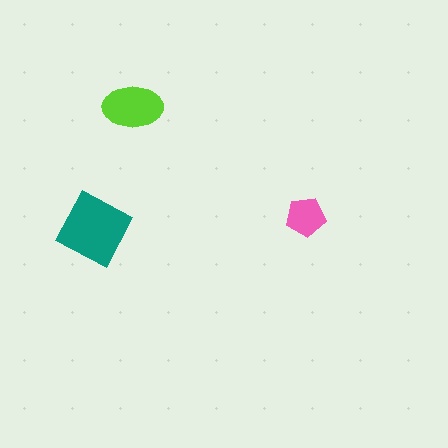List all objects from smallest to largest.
The pink pentagon, the lime ellipse, the teal square.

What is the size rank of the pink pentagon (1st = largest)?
3rd.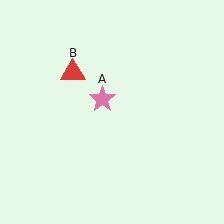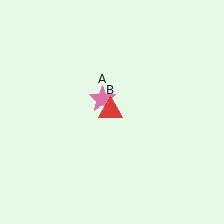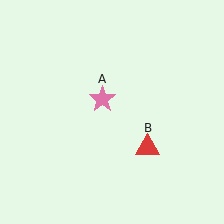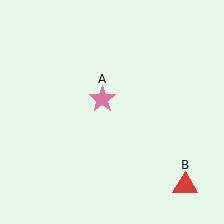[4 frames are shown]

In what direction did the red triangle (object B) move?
The red triangle (object B) moved down and to the right.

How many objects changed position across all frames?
1 object changed position: red triangle (object B).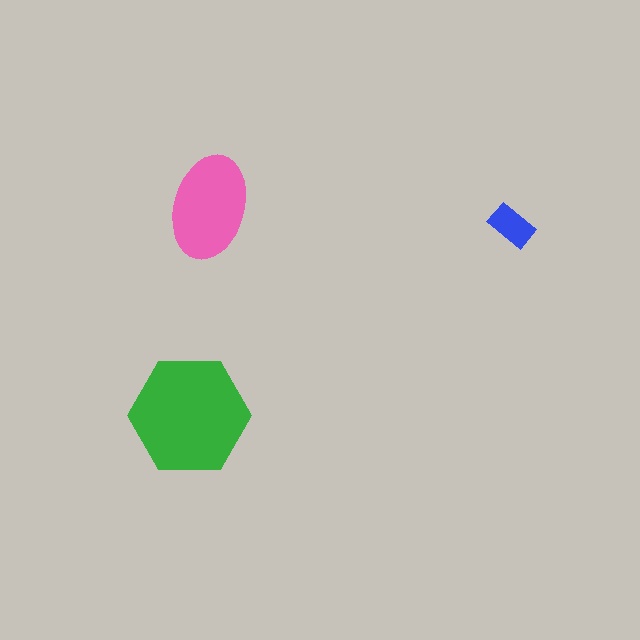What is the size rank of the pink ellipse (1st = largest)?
2nd.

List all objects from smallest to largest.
The blue rectangle, the pink ellipse, the green hexagon.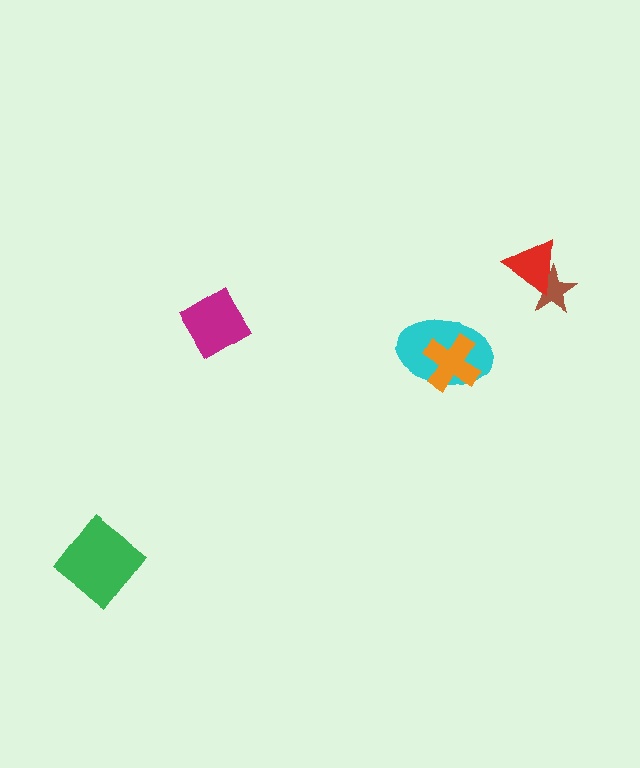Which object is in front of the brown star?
The red triangle is in front of the brown star.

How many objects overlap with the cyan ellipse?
1 object overlaps with the cyan ellipse.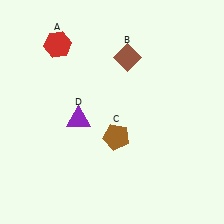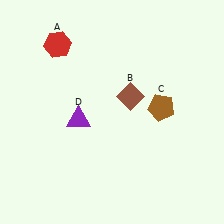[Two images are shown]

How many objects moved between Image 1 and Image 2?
2 objects moved between the two images.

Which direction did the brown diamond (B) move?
The brown diamond (B) moved down.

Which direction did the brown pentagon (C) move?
The brown pentagon (C) moved right.